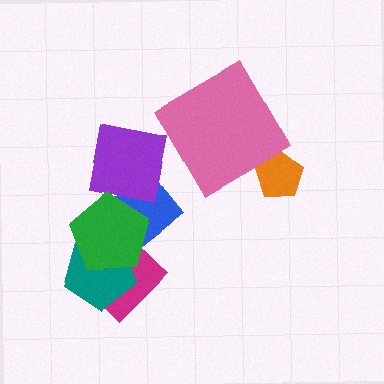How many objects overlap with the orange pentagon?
0 objects overlap with the orange pentagon.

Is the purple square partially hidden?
Yes, it is partially covered by another shape.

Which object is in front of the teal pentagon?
The green pentagon is in front of the teal pentagon.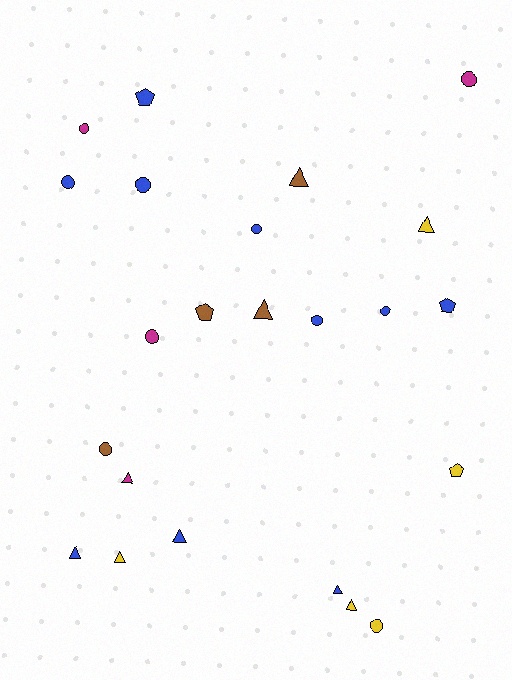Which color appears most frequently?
Blue, with 10 objects.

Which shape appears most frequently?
Circle, with 10 objects.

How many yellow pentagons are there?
There is 1 yellow pentagon.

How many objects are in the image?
There are 23 objects.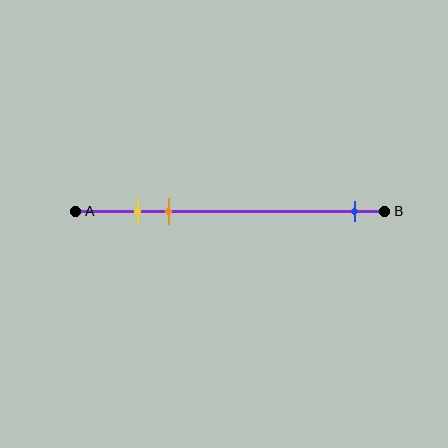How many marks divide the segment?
There are 3 marks dividing the segment.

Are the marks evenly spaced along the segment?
No, the marks are not evenly spaced.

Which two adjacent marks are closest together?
The yellow and orange marks are the closest adjacent pair.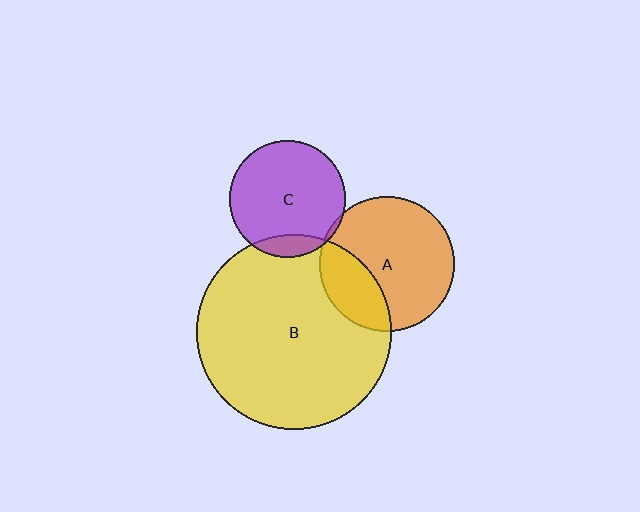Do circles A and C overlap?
Yes.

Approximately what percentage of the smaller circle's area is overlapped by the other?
Approximately 5%.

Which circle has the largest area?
Circle B (yellow).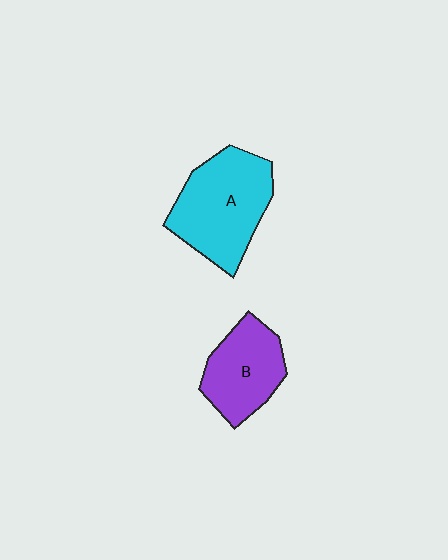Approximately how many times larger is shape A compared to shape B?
Approximately 1.4 times.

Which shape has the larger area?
Shape A (cyan).